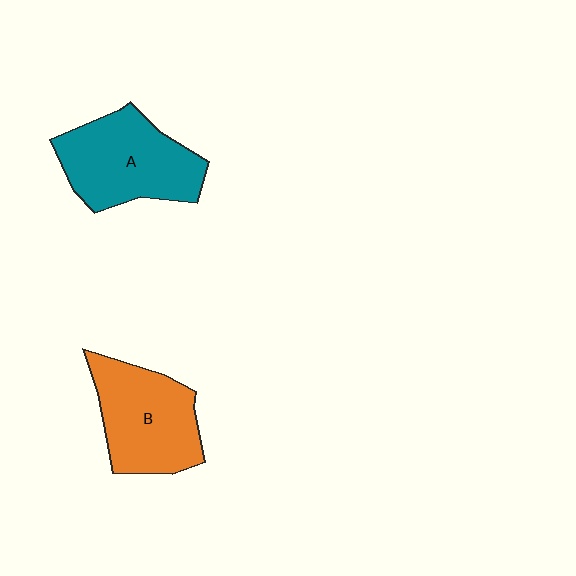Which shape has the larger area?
Shape A (teal).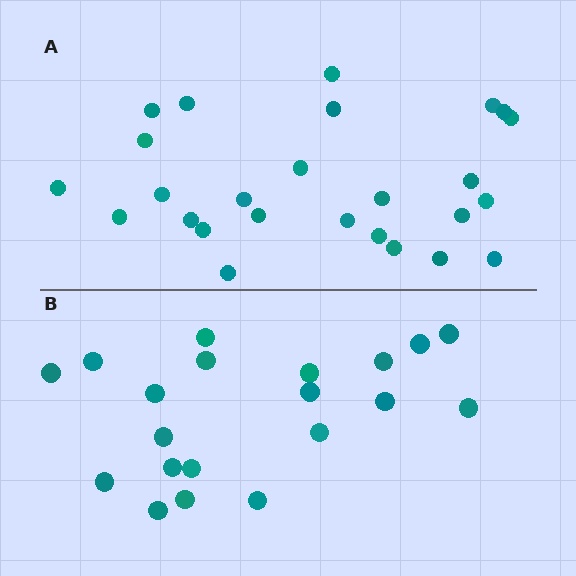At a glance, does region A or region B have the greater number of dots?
Region A (the top region) has more dots.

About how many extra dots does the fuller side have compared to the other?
Region A has about 6 more dots than region B.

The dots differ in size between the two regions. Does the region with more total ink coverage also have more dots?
No. Region B has more total ink coverage because its dots are larger, but region A actually contains more individual dots. Total area can be misleading — the number of items is what matters here.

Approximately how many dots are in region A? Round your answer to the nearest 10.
About 30 dots. (The exact count is 26, which rounds to 30.)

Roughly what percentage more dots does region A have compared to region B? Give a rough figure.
About 30% more.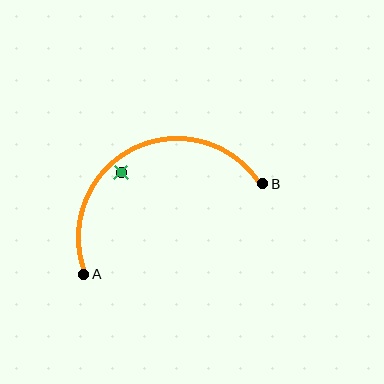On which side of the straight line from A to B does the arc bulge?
The arc bulges above the straight line connecting A and B.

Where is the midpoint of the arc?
The arc midpoint is the point on the curve farthest from the straight line joining A and B. It sits above that line.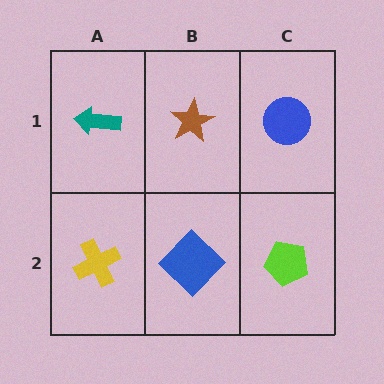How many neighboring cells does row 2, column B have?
3.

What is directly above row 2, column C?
A blue circle.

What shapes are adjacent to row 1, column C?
A lime pentagon (row 2, column C), a brown star (row 1, column B).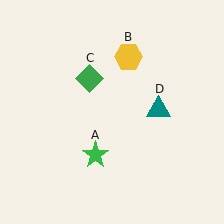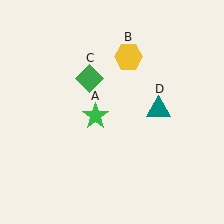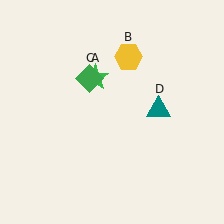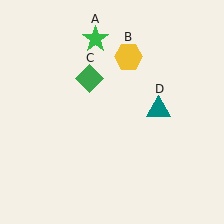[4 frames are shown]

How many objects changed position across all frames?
1 object changed position: green star (object A).